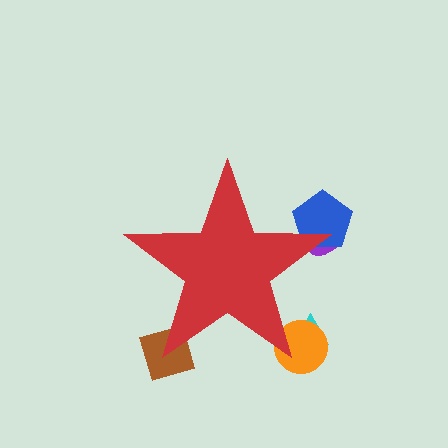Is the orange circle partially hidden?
Yes, the orange circle is partially hidden behind the red star.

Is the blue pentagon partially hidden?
Yes, the blue pentagon is partially hidden behind the red star.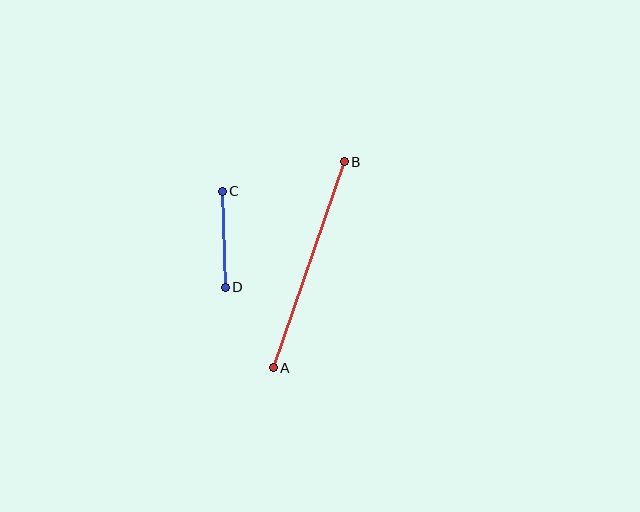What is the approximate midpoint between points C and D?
The midpoint is at approximately (224, 239) pixels.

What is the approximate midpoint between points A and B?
The midpoint is at approximately (309, 265) pixels.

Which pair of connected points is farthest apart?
Points A and B are farthest apart.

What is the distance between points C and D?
The distance is approximately 96 pixels.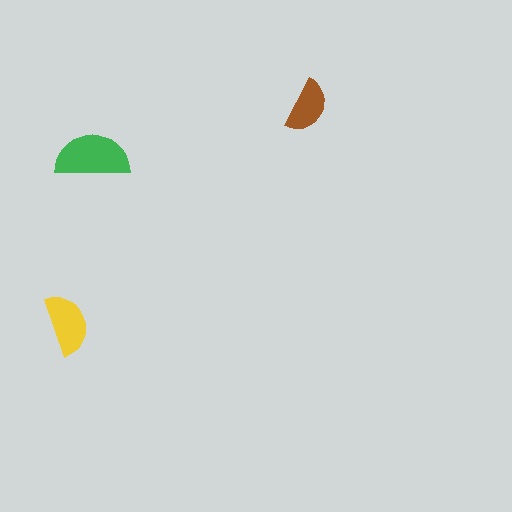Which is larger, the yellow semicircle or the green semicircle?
The green one.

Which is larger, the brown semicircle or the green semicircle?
The green one.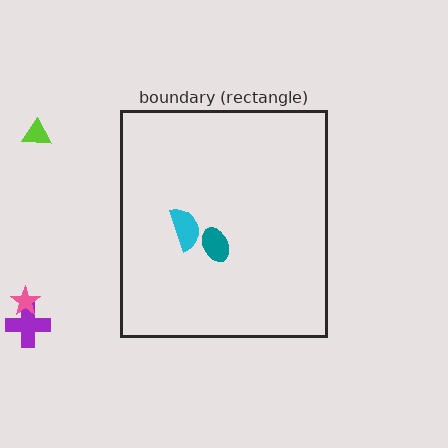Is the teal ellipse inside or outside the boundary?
Inside.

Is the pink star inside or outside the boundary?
Outside.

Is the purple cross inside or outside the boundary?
Outside.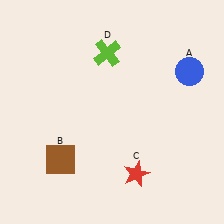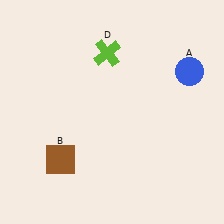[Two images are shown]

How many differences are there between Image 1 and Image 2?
There is 1 difference between the two images.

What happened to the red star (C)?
The red star (C) was removed in Image 2. It was in the bottom-right area of Image 1.